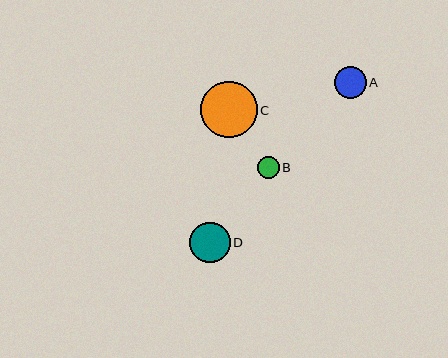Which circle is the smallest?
Circle B is the smallest with a size of approximately 22 pixels.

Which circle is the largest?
Circle C is the largest with a size of approximately 57 pixels.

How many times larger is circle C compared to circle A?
Circle C is approximately 1.8 times the size of circle A.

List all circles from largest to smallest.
From largest to smallest: C, D, A, B.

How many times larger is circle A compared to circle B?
Circle A is approximately 1.5 times the size of circle B.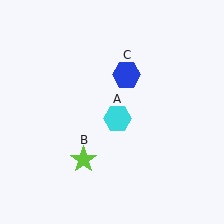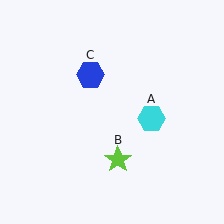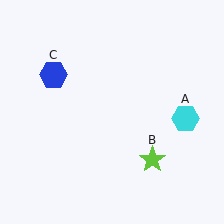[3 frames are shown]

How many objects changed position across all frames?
3 objects changed position: cyan hexagon (object A), lime star (object B), blue hexagon (object C).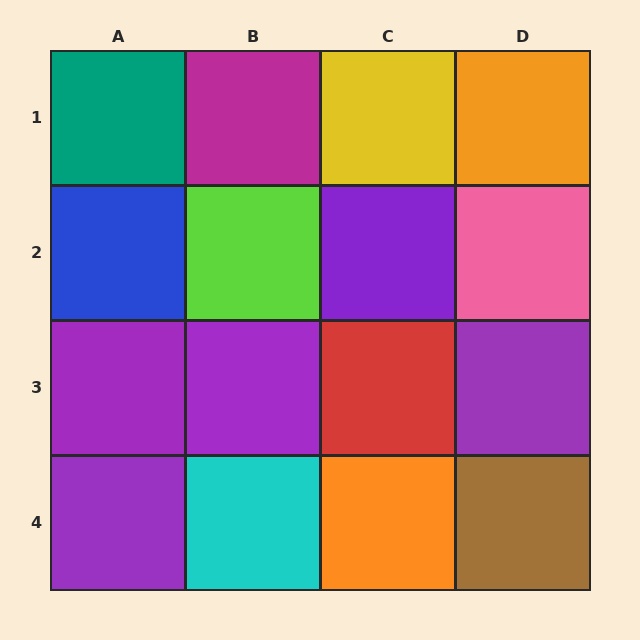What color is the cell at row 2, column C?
Purple.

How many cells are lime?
1 cell is lime.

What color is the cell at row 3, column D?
Purple.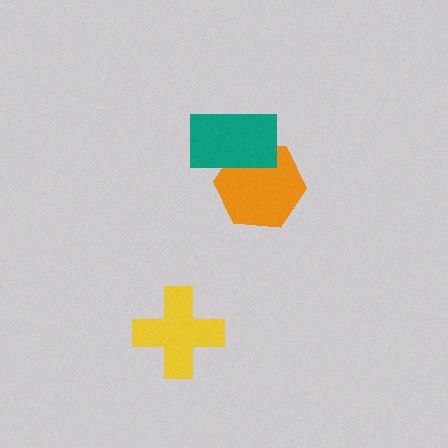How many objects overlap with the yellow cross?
0 objects overlap with the yellow cross.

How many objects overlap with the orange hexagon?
1 object overlaps with the orange hexagon.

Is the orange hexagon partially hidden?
Yes, it is partially covered by another shape.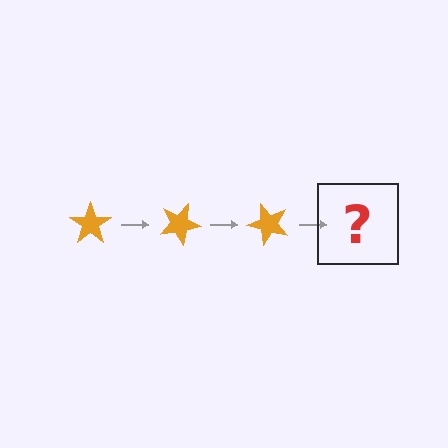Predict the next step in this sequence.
The next step is an orange star rotated 75 degrees.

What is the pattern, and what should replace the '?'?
The pattern is that the star rotates 25 degrees each step. The '?' should be an orange star rotated 75 degrees.